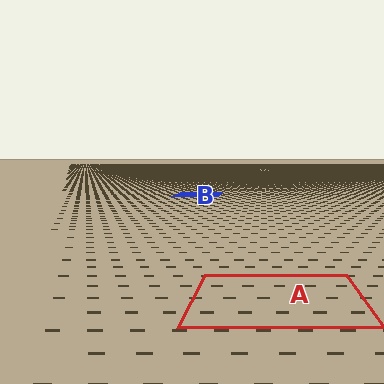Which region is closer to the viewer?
Region A is closer. The texture elements there are larger and more spread out.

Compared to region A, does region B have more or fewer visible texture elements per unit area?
Region B has more texture elements per unit area — they are packed more densely because it is farther away.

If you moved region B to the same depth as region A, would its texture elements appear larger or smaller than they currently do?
They would appear larger. At a closer depth, the same texture elements are projected at a bigger on-screen size.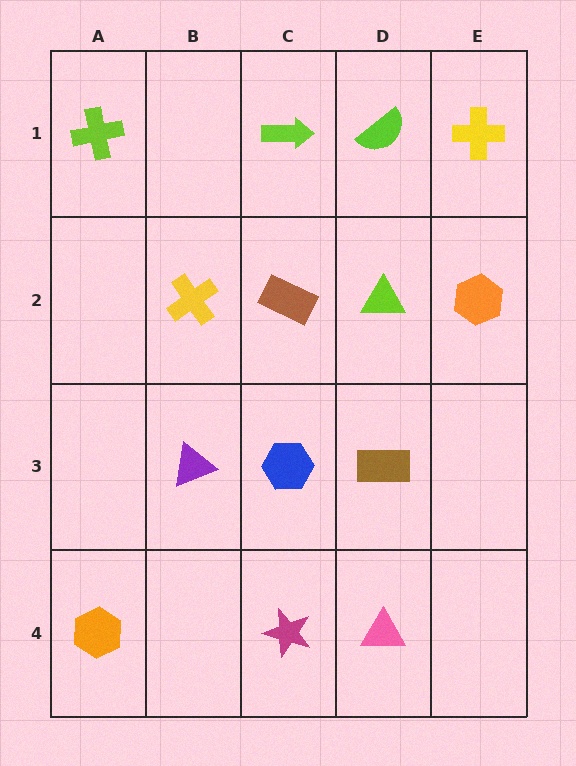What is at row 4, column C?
A magenta star.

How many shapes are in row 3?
3 shapes.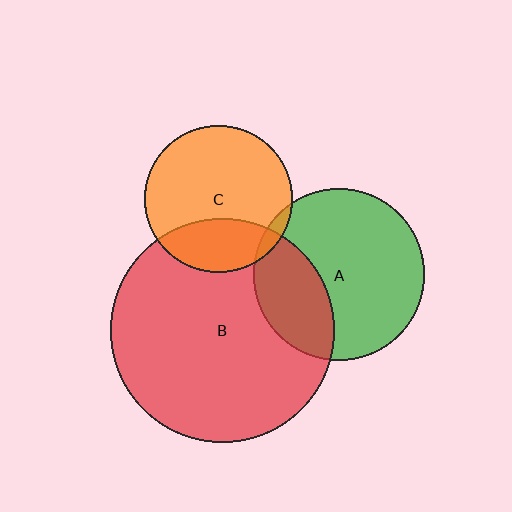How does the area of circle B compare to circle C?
Approximately 2.3 times.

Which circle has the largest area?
Circle B (red).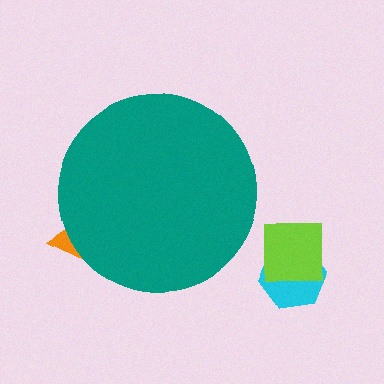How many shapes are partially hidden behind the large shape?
1 shape is partially hidden.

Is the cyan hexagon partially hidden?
No, the cyan hexagon is fully visible.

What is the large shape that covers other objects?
A teal circle.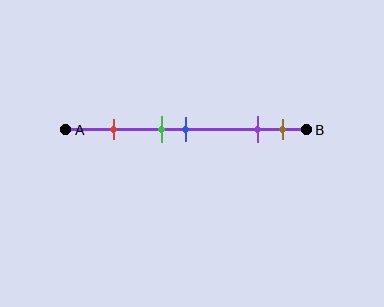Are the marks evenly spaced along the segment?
No, the marks are not evenly spaced.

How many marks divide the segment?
There are 5 marks dividing the segment.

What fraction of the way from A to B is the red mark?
The red mark is approximately 20% (0.2) of the way from A to B.